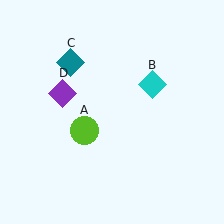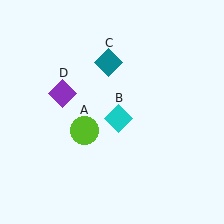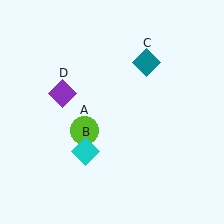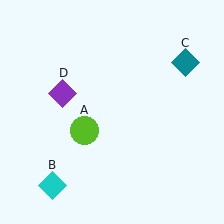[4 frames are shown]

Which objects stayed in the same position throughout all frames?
Lime circle (object A) and purple diamond (object D) remained stationary.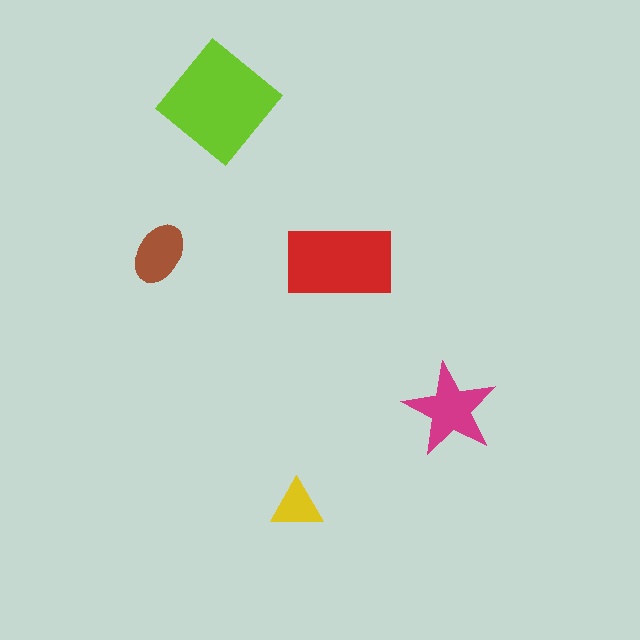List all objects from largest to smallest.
The lime diamond, the red rectangle, the magenta star, the brown ellipse, the yellow triangle.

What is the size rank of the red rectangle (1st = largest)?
2nd.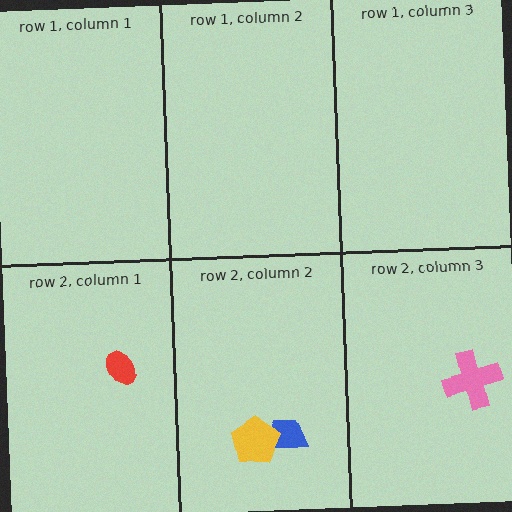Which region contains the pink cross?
The row 2, column 3 region.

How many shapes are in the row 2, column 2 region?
2.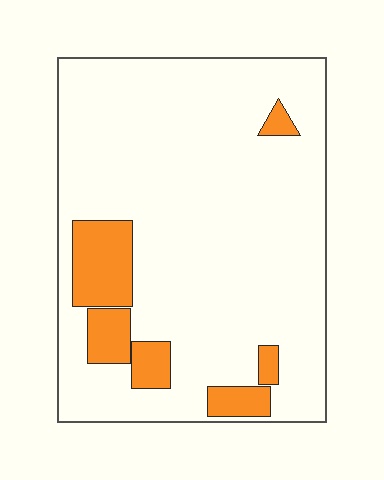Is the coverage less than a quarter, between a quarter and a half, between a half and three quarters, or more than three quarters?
Less than a quarter.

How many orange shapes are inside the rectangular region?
6.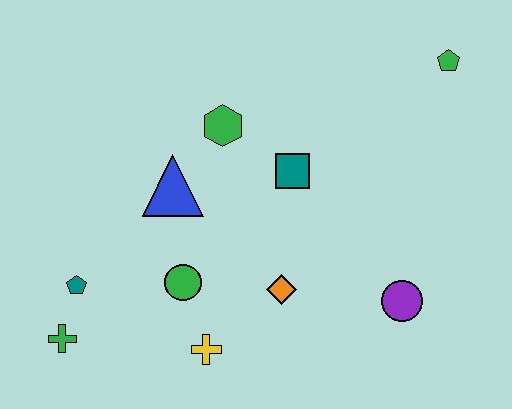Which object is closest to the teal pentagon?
The green cross is closest to the teal pentagon.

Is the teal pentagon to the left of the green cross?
No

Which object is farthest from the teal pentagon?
The green pentagon is farthest from the teal pentagon.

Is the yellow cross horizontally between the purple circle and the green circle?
Yes